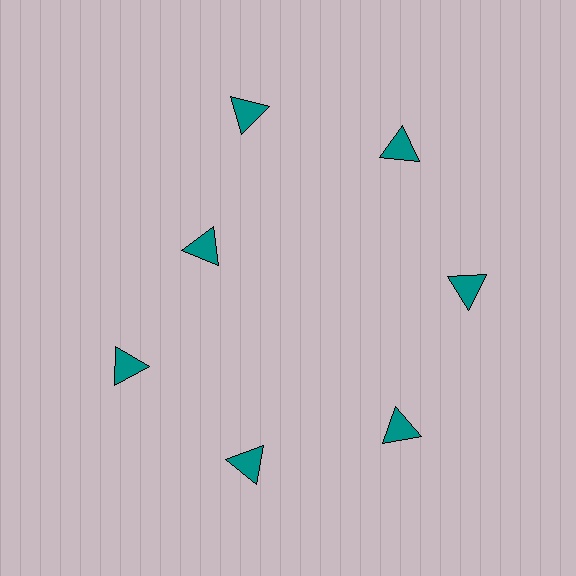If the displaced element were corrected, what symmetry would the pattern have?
It would have 7-fold rotational symmetry — the pattern would map onto itself every 51 degrees.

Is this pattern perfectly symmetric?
No. The 7 teal triangles are arranged in a ring, but one element near the 10 o'clock position is pulled inward toward the center, breaking the 7-fold rotational symmetry.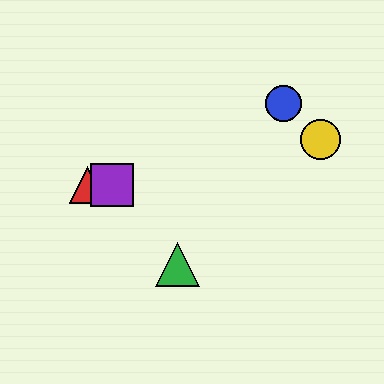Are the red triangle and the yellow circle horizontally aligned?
No, the red triangle is at y≈185 and the yellow circle is at y≈140.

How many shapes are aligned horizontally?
2 shapes (the red triangle, the purple square) are aligned horizontally.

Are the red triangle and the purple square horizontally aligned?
Yes, both are at y≈185.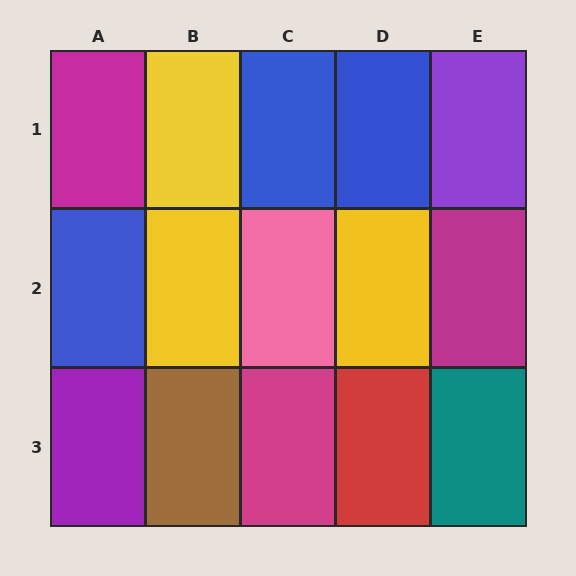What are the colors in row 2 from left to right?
Blue, yellow, pink, yellow, magenta.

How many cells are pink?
1 cell is pink.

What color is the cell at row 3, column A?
Purple.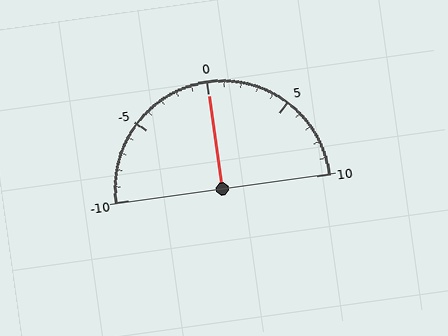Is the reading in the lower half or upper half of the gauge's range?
The reading is in the upper half of the range (-10 to 10).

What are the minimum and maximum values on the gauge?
The gauge ranges from -10 to 10.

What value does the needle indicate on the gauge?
The needle indicates approximately 0.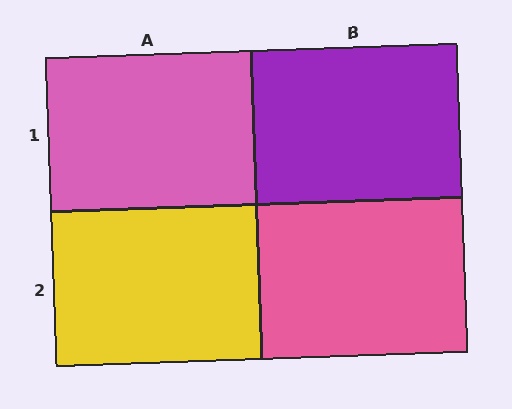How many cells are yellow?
1 cell is yellow.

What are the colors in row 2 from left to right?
Yellow, pink.